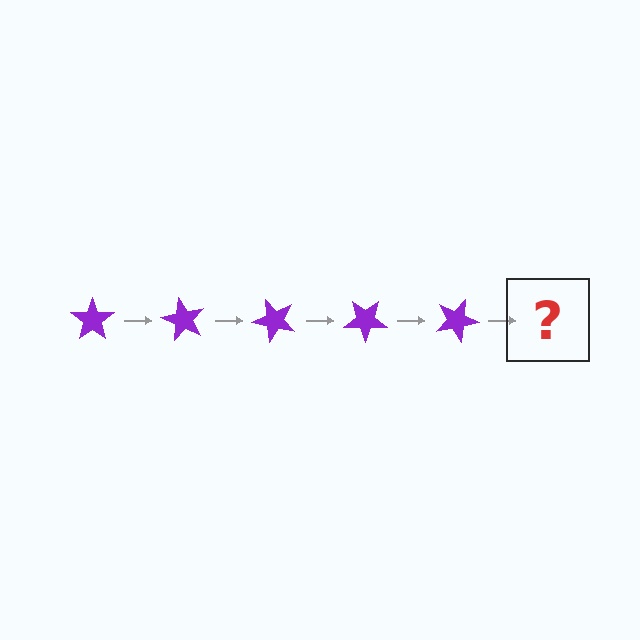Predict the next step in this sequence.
The next step is a purple star rotated 300 degrees.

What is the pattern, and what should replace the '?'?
The pattern is that the star rotates 60 degrees each step. The '?' should be a purple star rotated 300 degrees.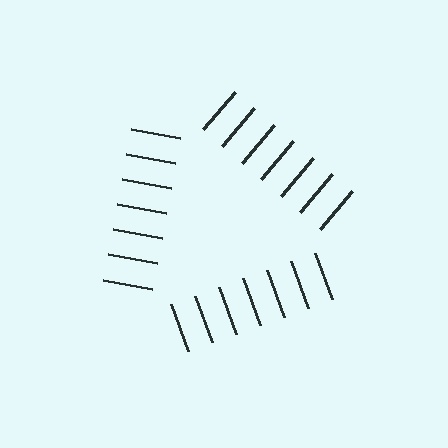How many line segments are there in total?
21 — 7 along each of the 3 edges.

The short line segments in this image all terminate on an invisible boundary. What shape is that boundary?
An illusory triangle — the line segments terminate on its edges but no continuous stroke is drawn.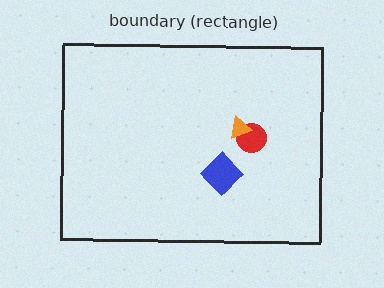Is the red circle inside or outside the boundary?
Inside.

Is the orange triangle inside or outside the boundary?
Inside.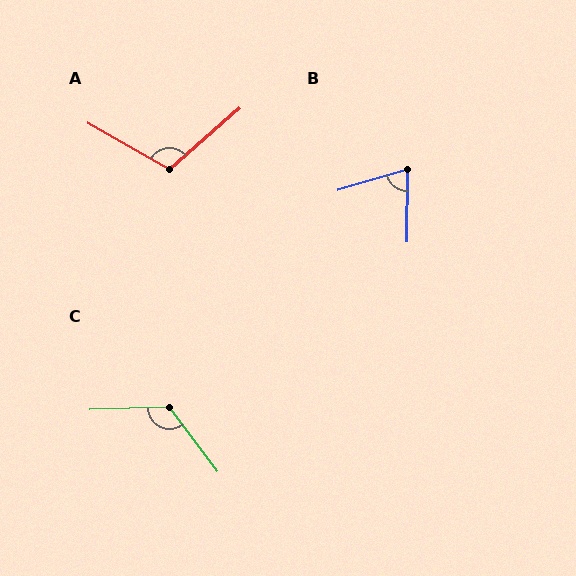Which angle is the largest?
C, at approximately 125 degrees.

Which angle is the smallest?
B, at approximately 73 degrees.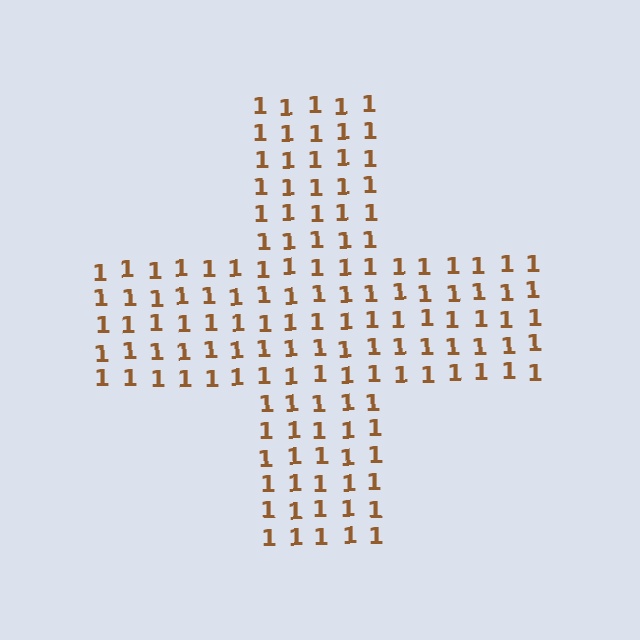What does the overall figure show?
The overall figure shows a cross.